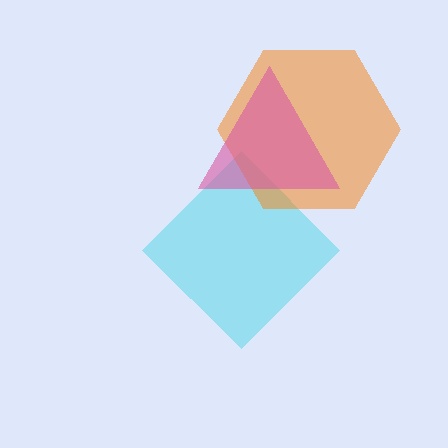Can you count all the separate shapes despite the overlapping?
Yes, there are 3 separate shapes.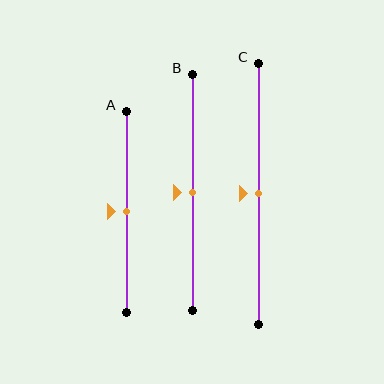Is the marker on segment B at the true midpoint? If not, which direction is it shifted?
Yes, the marker on segment B is at the true midpoint.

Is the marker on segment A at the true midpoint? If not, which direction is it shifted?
Yes, the marker on segment A is at the true midpoint.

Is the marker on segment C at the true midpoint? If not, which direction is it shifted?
Yes, the marker on segment C is at the true midpoint.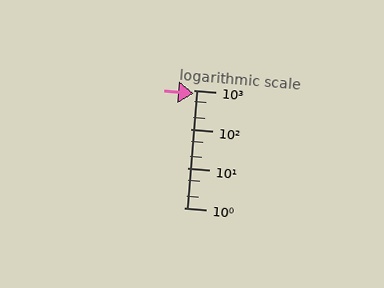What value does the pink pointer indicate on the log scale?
The pointer indicates approximately 810.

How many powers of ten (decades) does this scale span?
The scale spans 3 decades, from 1 to 1000.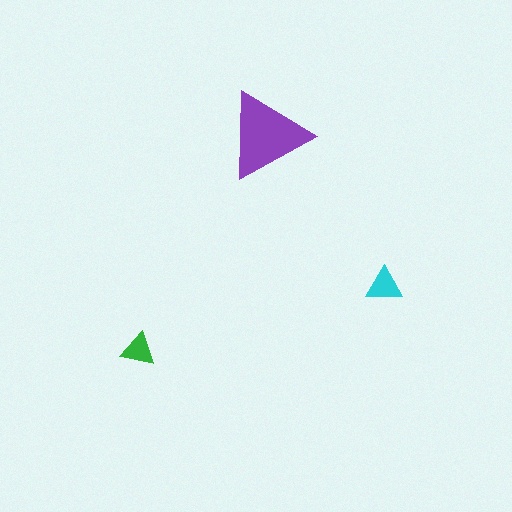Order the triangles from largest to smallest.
the purple one, the cyan one, the green one.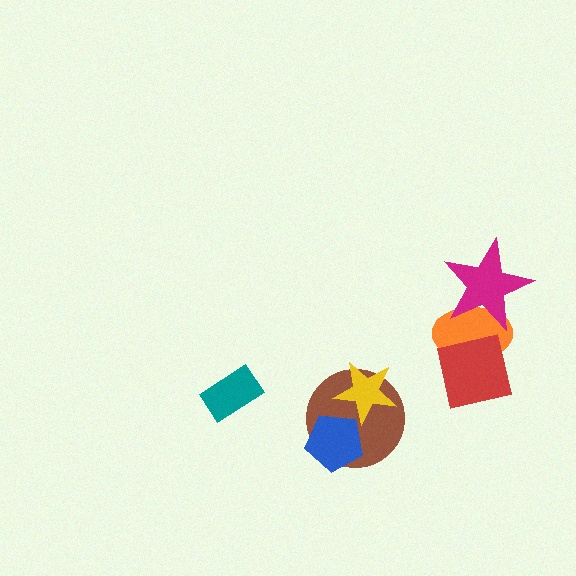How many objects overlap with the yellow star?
1 object overlaps with the yellow star.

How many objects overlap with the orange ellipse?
2 objects overlap with the orange ellipse.